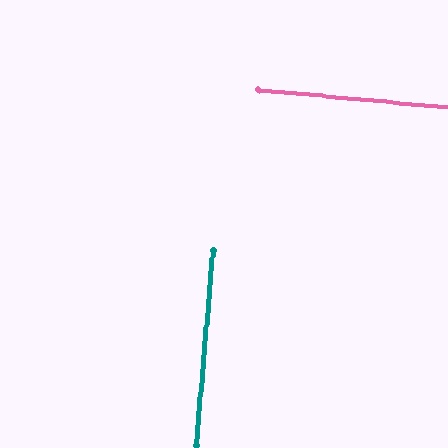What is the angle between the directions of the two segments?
Approximately 90 degrees.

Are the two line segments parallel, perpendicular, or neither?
Perpendicular — they meet at approximately 90°.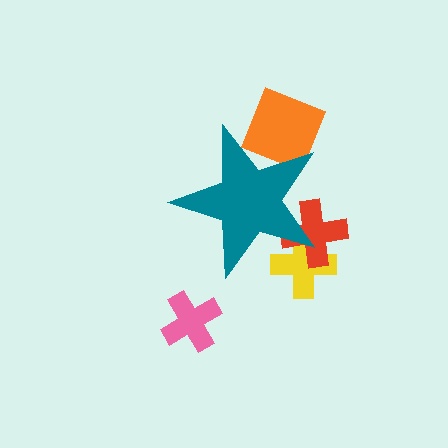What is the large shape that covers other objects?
A teal star.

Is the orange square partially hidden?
Yes, the orange square is partially hidden behind the teal star.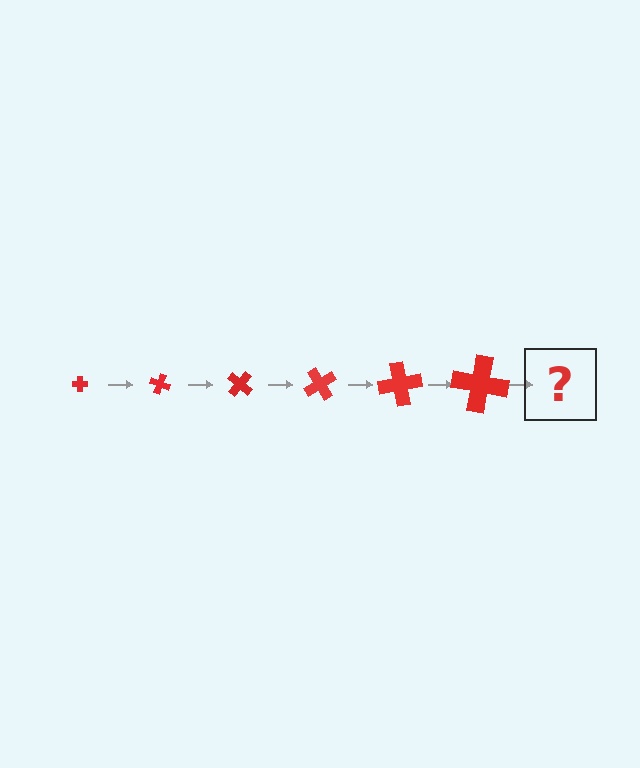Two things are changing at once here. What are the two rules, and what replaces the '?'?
The two rules are that the cross grows larger each step and it rotates 20 degrees each step. The '?' should be a cross, larger than the previous one and rotated 120 degrees from the start.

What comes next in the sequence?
The next element should be a cross, larger than the previous one and rotated 120 degrees from the start.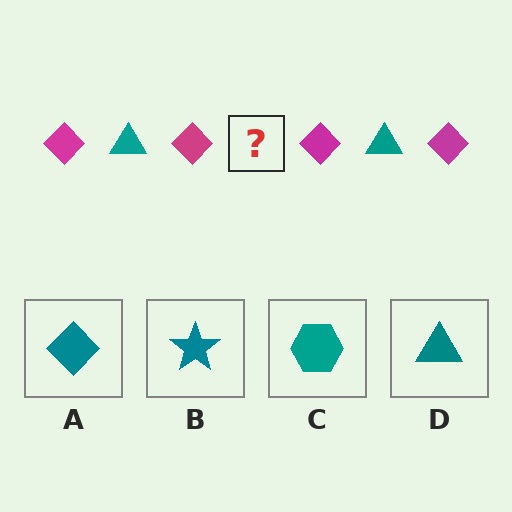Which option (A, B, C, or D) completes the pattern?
D.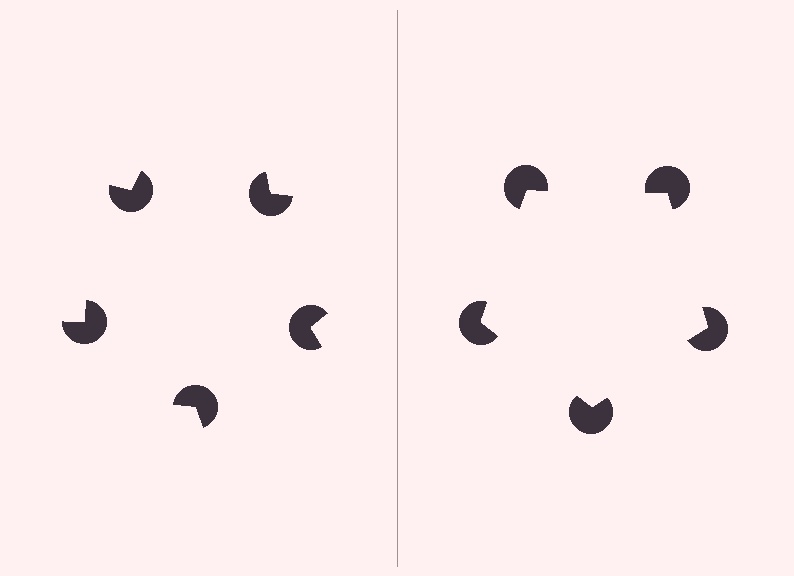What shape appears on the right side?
An illusory pentagon.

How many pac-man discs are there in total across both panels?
10 — 5 on each side.